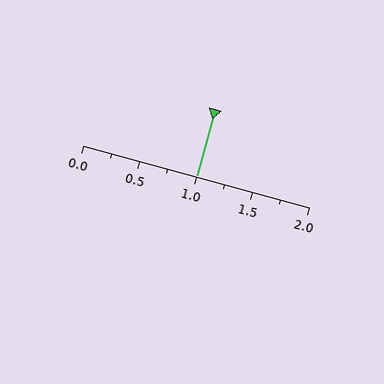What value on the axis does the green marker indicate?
The marker indicates approximately 1.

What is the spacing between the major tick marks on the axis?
The major ticks are spaced 0.5 apart.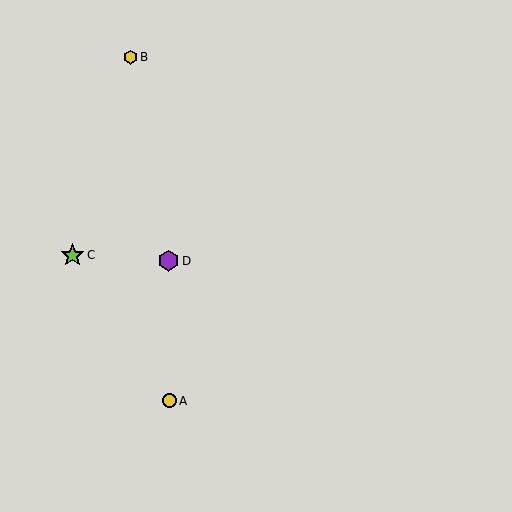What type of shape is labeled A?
Shape A is a yellow circle.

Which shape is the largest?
The lime star (labeled C) is the largest.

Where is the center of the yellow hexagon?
The center of the yellow hexagon is at (130, 57).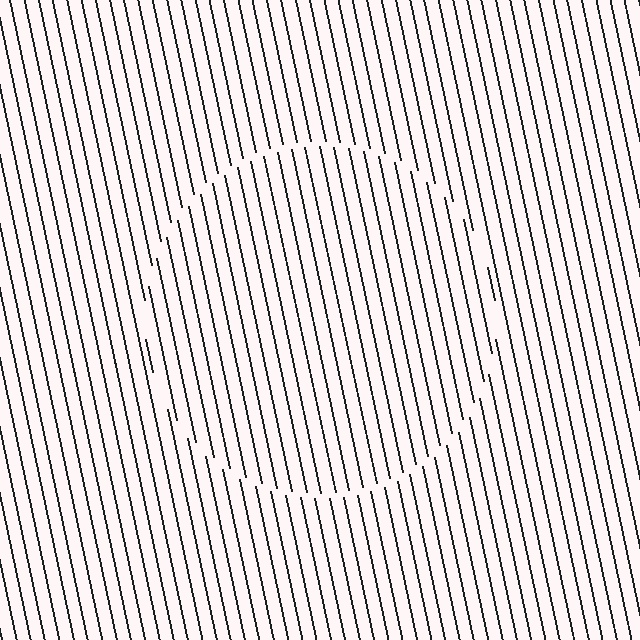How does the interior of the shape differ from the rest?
The interior of the shape contains the same grating, shifted by half a period — the contour is defined by the phase discontinuity where line-ends from the inner and outer gratings abut.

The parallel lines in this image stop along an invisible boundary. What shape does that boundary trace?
An illusory circle. The interior of the shape contains the same grating, shifted by half a period — the contour is defined by the phase discontinuity where line-ends from the inner and outer gratings abut.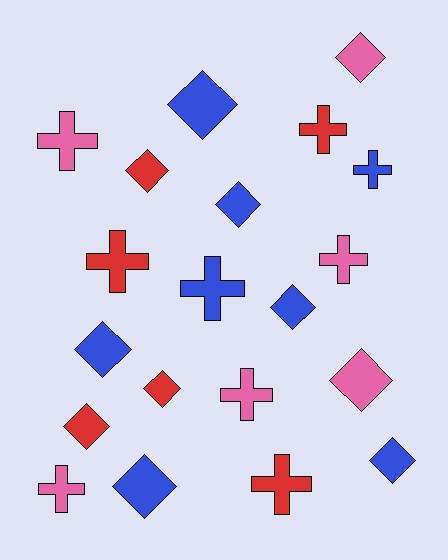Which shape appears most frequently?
Diamond, with 11 objects.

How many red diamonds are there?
There are 3 red diamonds.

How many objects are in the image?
There are 20 objects.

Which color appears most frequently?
Blue, with 8 objects.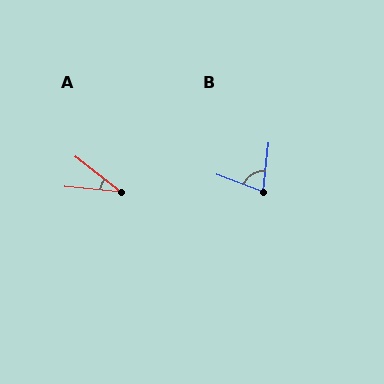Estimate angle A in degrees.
Approximately 32 degrees.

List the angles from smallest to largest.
A (32°), B (76°).